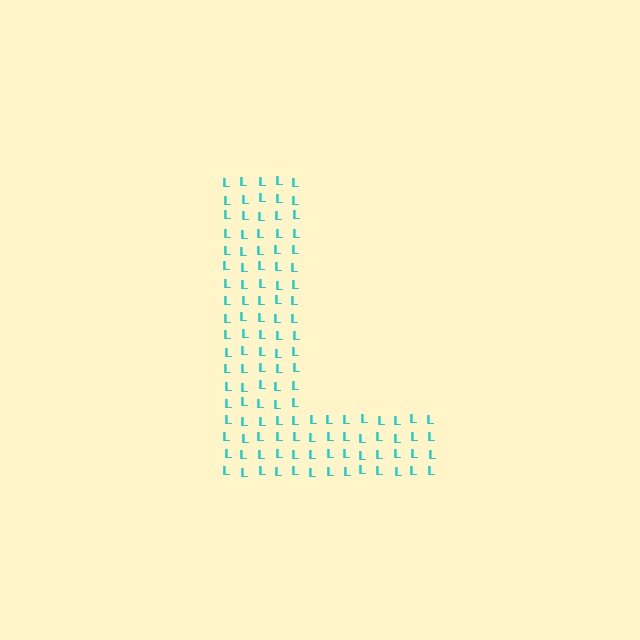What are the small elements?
The small elements are letter L's.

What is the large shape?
The large shape is the letter L.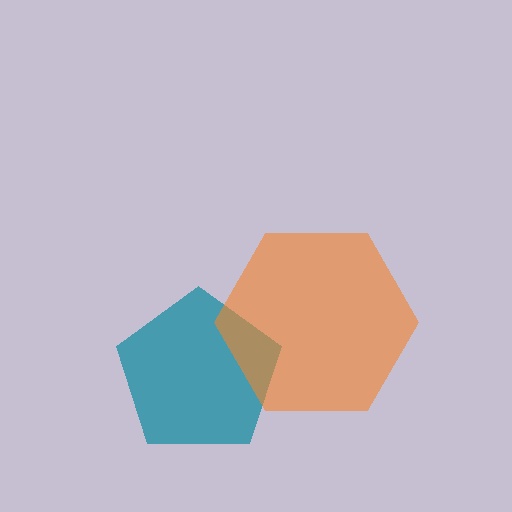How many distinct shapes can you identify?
There are 2 distinct shapes: a teal pentagon, an orange hexagon.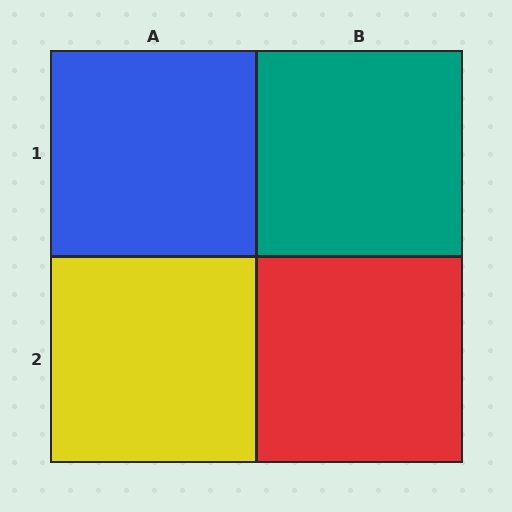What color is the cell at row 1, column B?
Teal.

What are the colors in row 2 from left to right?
Yellow, red.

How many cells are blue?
1 cell is blue.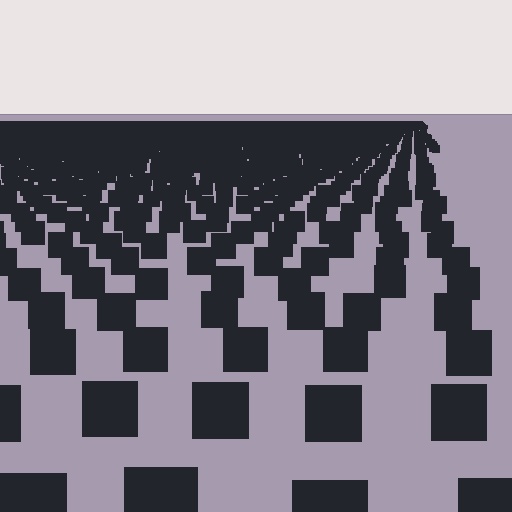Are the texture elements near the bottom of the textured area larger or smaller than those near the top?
Larger. Near the bottom, elements are closer to the viewer and appear at a bigger on-screen size.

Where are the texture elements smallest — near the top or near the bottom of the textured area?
Near the top.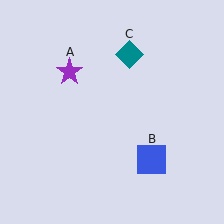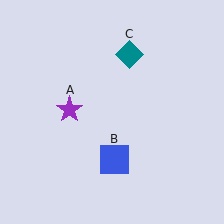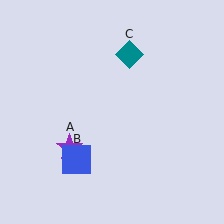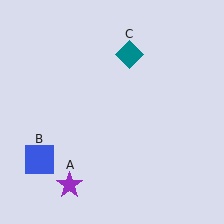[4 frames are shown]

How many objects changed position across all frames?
2 objects changed position: purple star (object A), blue square (object B).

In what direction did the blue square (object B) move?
The blue square (object B) moved left.